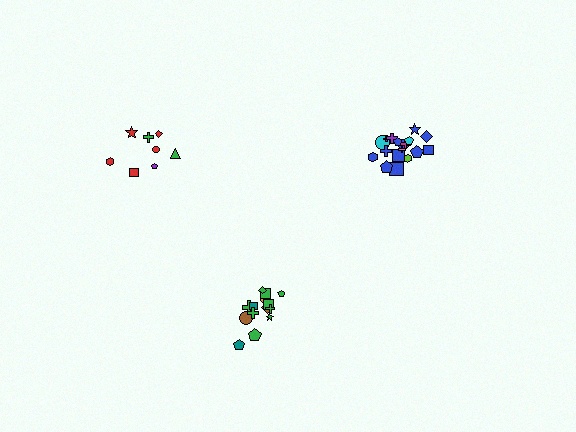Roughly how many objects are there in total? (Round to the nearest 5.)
Roughly 40 objects in total.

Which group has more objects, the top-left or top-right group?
The top-right group.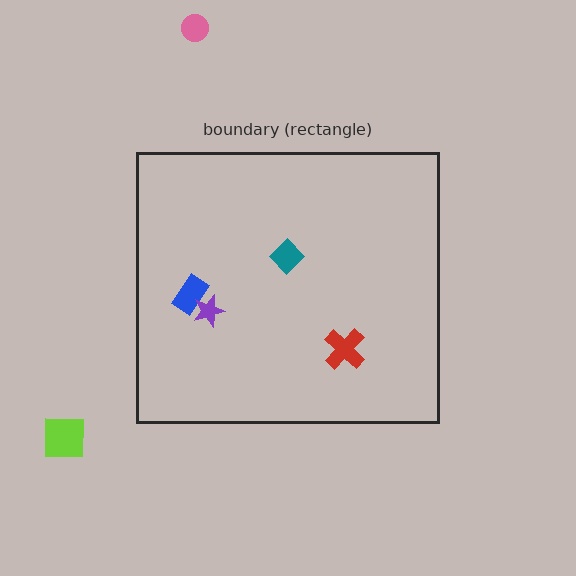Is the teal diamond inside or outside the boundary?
Inside.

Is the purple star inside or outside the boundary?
Inside.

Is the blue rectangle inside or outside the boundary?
Inside.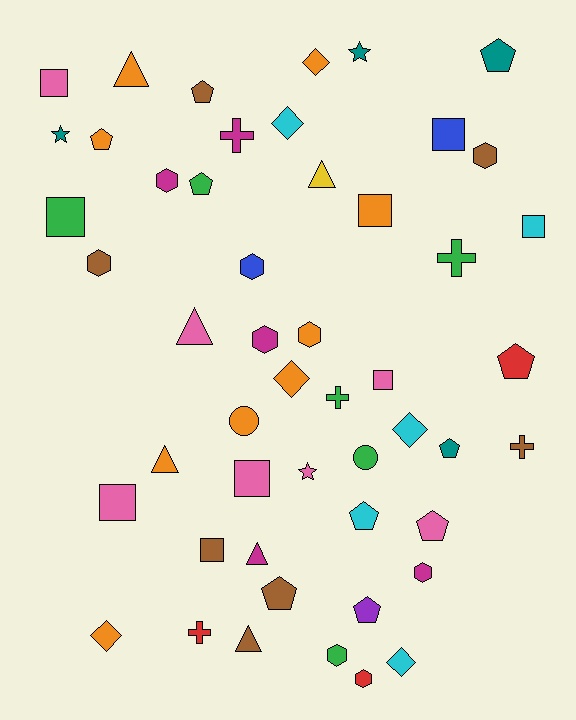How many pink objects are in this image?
There are 7 pink objects.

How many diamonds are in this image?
There are 6 diamonds.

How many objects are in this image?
There are 50 objects.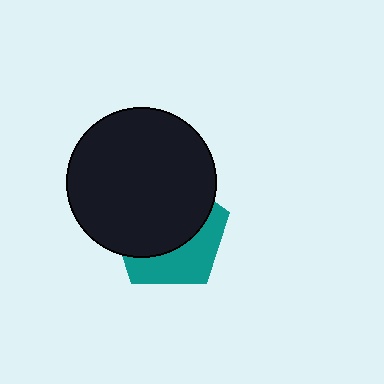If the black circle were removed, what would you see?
You would see the complete teal pentagon.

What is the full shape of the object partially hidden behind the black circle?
The partially hidden object is a teal pentagon.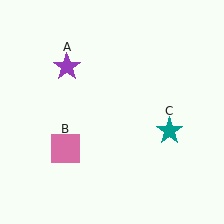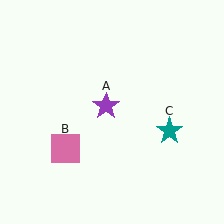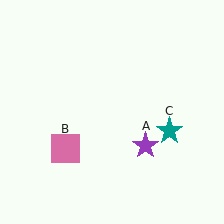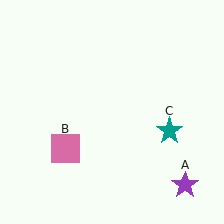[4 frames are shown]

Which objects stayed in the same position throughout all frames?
Pink square (object B) and teal star (object C) remained stationary.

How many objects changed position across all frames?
1 object changed position: purple star (object A).